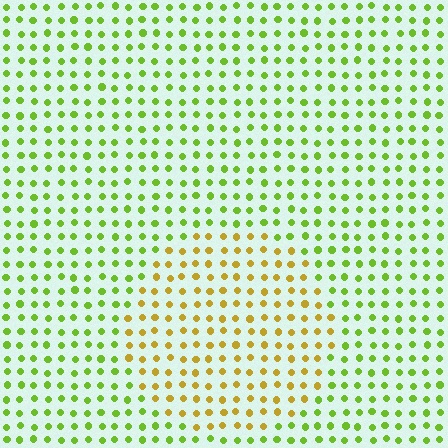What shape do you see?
I see a circle.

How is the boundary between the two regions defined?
The boundary is defined purely by a slight shift in hue (about 45 degrees). Spacing, size, and orientation are identical on both sides.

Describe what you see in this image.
The image is filled with small lime elements in a uniform arrangement. A circle-shaped region is visible where the elements are tinted to a slightly different hue, forming a subtle color boundary.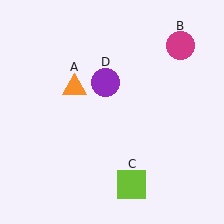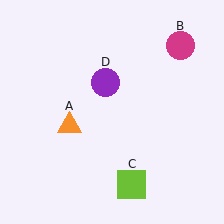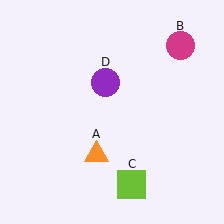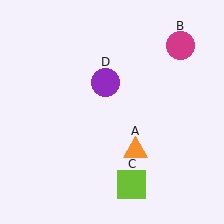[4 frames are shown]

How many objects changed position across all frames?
1 object changed position: orange triangle (object A).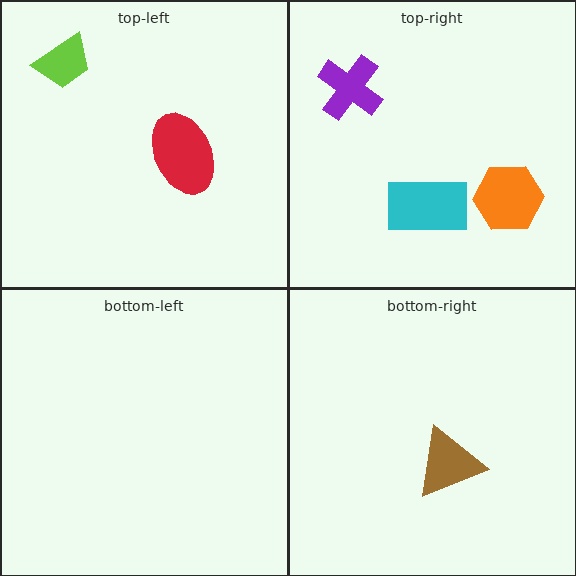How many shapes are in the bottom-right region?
1.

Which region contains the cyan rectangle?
The top-right region.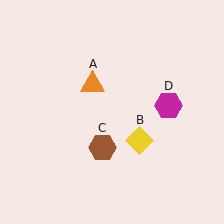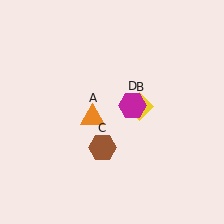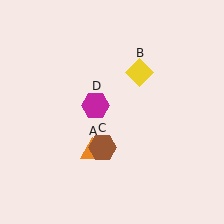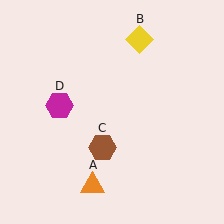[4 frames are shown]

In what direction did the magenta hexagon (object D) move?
The magenta hexagon (object D) moved left.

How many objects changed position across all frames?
3 objects changed position: orange triangle (object A), yellow diamond (object B), magenta hexagon (object D).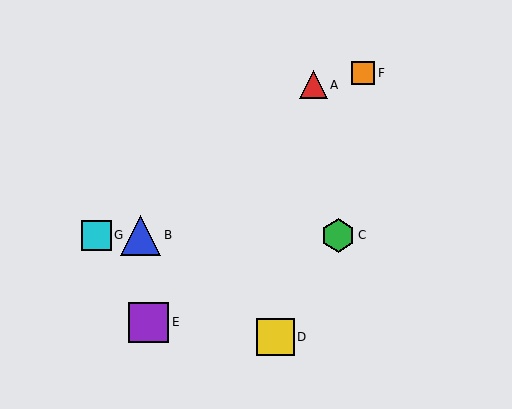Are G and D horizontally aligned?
No, G is at y≈235 and D is at y≈337.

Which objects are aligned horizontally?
Objects B, C, G are aligned horizontally.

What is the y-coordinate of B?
Object B is at y≈235.